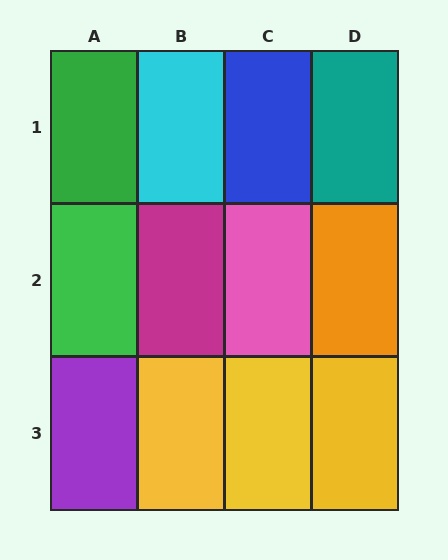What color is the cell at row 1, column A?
Green.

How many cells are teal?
1 cell is teal.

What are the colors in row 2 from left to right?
Green, magenta, pink, orange.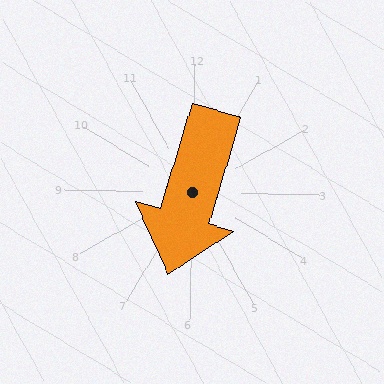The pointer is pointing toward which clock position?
Roughly 7 o'clock.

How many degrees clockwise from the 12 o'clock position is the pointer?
Approximately 195 degrees.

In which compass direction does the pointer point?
South.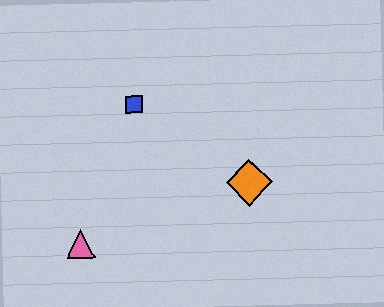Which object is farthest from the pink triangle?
The orange diamond is farthest from the pink triangle.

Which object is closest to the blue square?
The orange diamond is closest to the blue square.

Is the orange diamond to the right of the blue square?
Yes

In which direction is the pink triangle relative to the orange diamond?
The pink triangle is to the left of the orange diamond.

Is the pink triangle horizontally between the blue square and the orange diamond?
No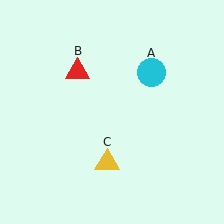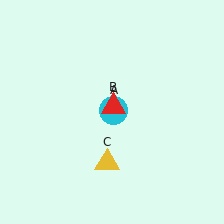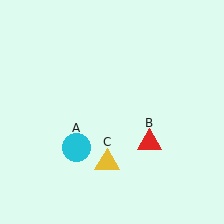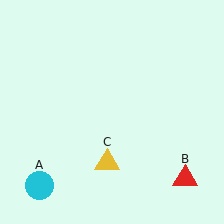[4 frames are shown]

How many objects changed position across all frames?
2 objects changed position: cyan circle (object A), red triangle (object B).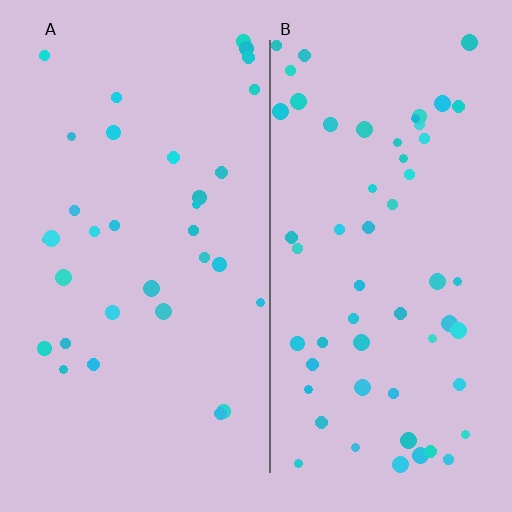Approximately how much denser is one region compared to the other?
Approximately 1.8× — region B over region A.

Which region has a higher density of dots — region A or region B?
B (the right).